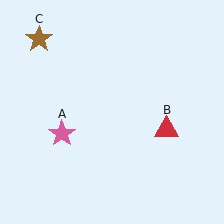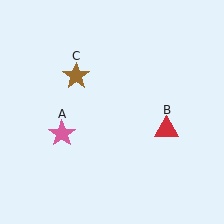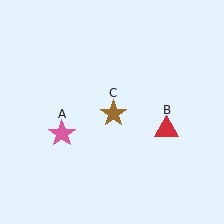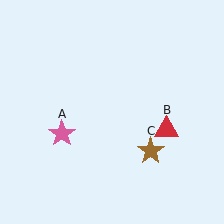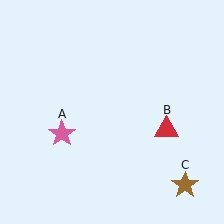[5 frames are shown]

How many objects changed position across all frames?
1 object changed position: brown star (object C).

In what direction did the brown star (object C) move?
The brown star (object C) moved down and to the right.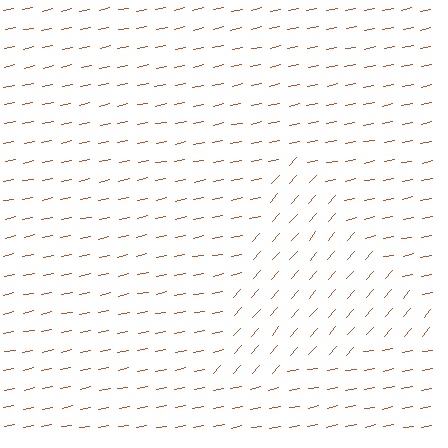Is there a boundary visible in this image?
Yes, there is a texture boundary formed by a change in line orientation.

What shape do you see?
I see a triangle.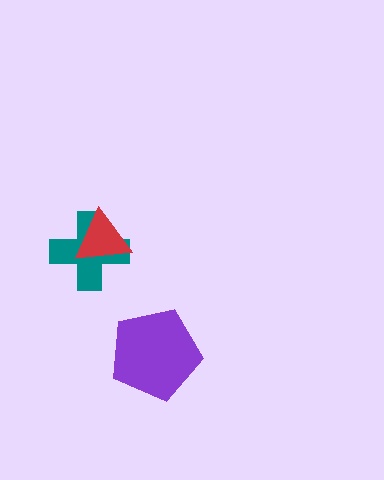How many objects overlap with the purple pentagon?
0 objects overlap with the purple pentagon.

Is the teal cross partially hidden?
Yes, it is partially covered by another shape.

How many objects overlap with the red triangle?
1 object overlaps with the red triangle.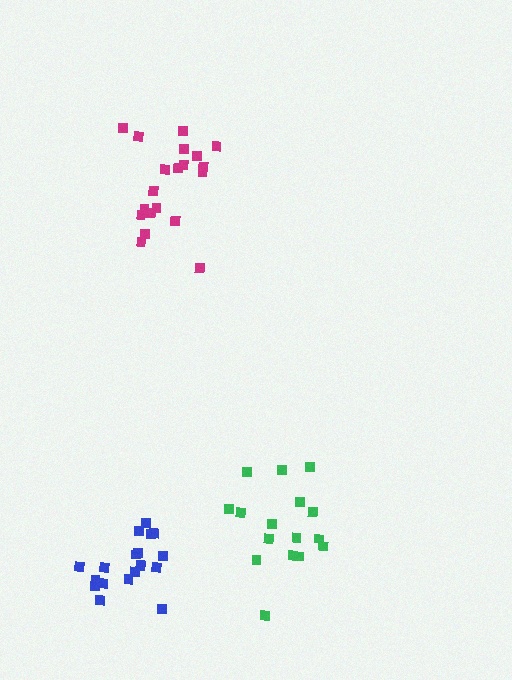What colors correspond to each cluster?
The clusters are colored: blue, magenta, green.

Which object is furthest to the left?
The blue cluster is leftmost.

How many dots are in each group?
Group 1: 19 dots, Group 2: 20 dots, Group 3: 16 dots (55 total).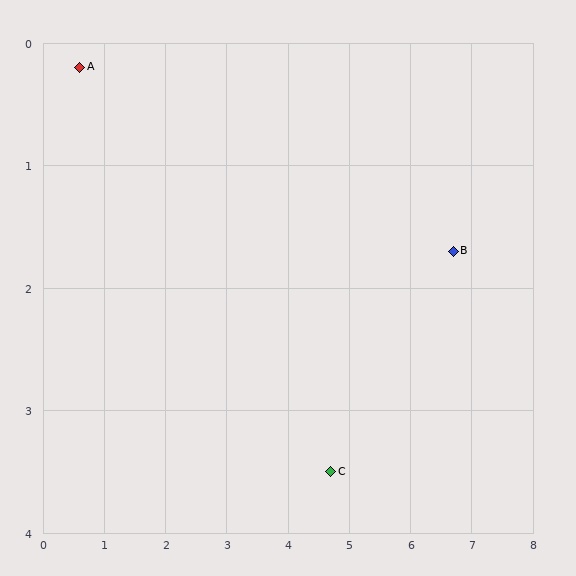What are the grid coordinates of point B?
Point B is at approximately (6.7, 1.7).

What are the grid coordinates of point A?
Point A is at approximately (0.6, 0.2).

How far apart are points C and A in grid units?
Points C and A are about 5.3 grid units apart.